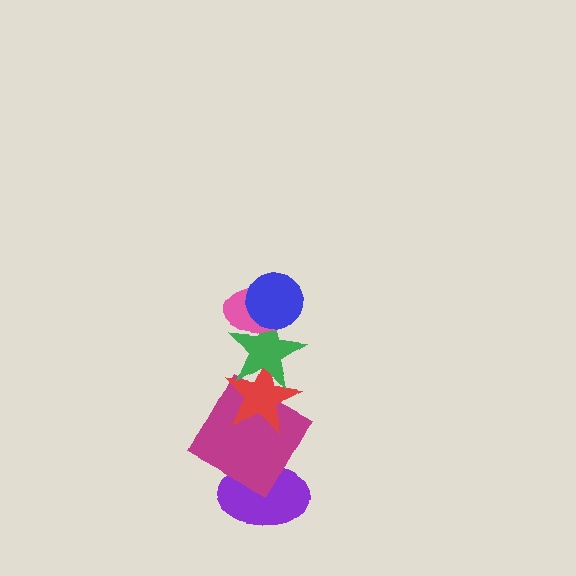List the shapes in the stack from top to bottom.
From top to bottom: the blue circle, the pink ellipse, the green star, the red star, the magenta square, the purple ellipse.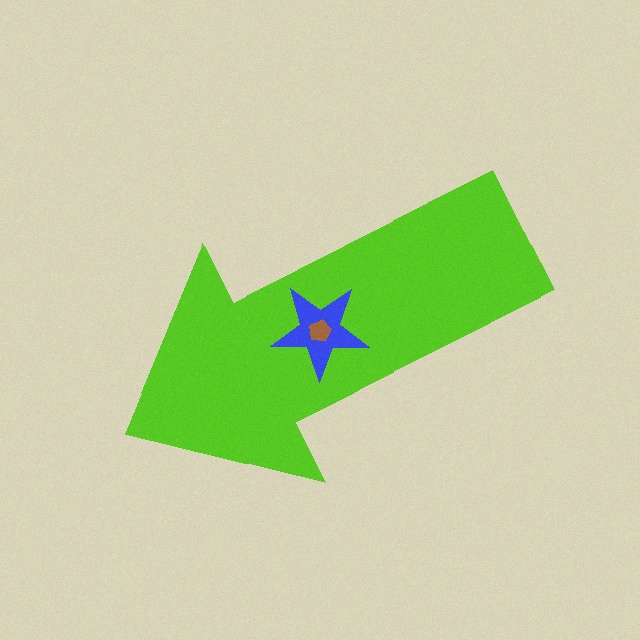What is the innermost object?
The brown pentagon.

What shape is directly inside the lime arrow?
The blue star.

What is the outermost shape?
The lime arrow.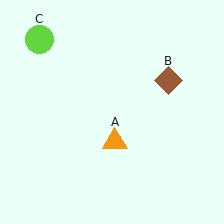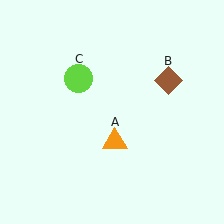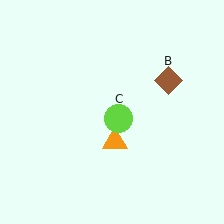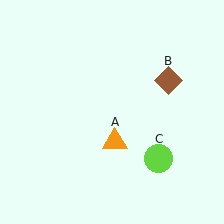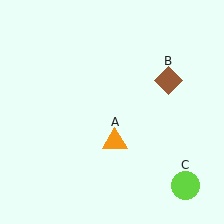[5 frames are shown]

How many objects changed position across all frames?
1 object changed position: lime circle (object C).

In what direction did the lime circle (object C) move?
The lime circle (object C) moved down and to the right.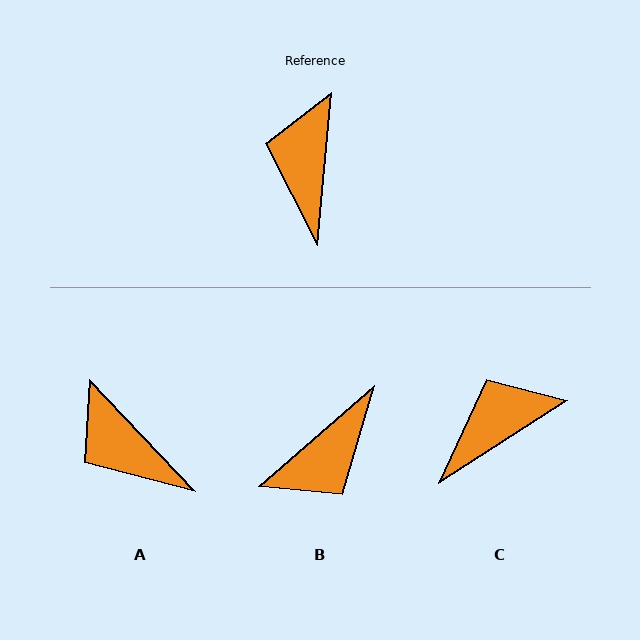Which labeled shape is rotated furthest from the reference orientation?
B, about 137 degrees away.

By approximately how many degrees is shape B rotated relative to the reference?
Approximately 137 degrees counter-clockwise.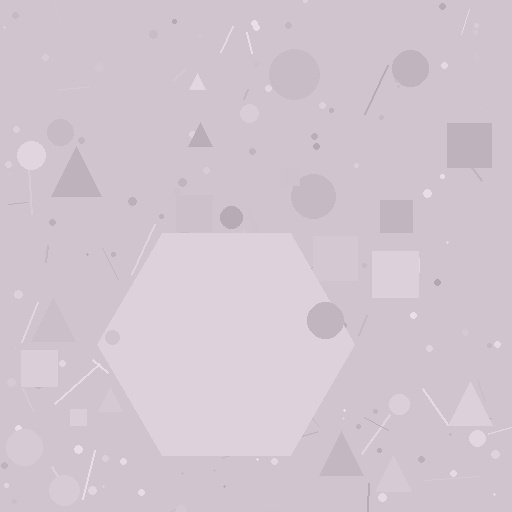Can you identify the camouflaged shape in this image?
The camouflaged shape is a hexagon.